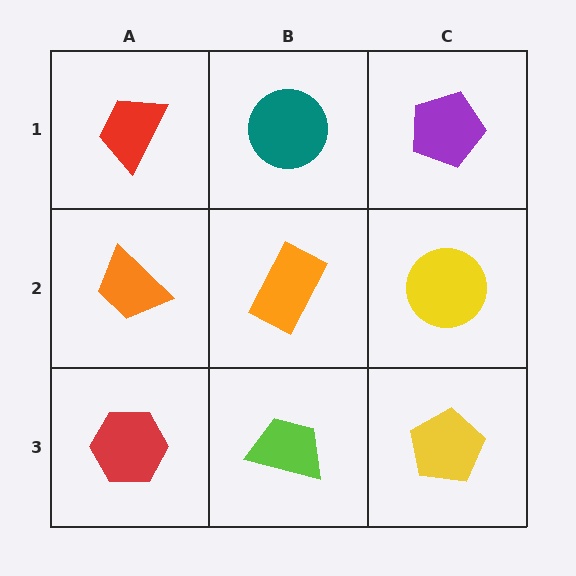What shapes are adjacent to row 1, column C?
A yellow circle (row 2, column C), a teal circle (row 1, column B).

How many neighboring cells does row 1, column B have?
3.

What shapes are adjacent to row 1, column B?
An orange rectangle (row 2, column B), a red trapezoid (row 1, column A), a purple pentagon (row 1, column C).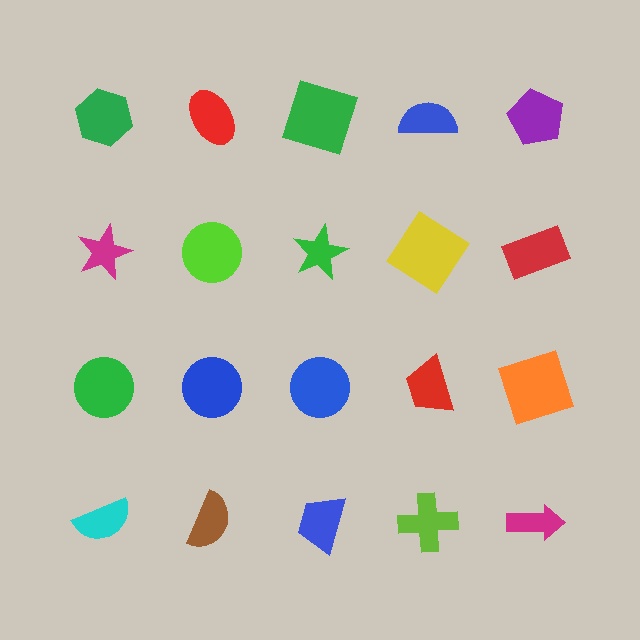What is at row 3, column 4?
A red trapezoid.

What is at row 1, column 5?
A purple pentagon.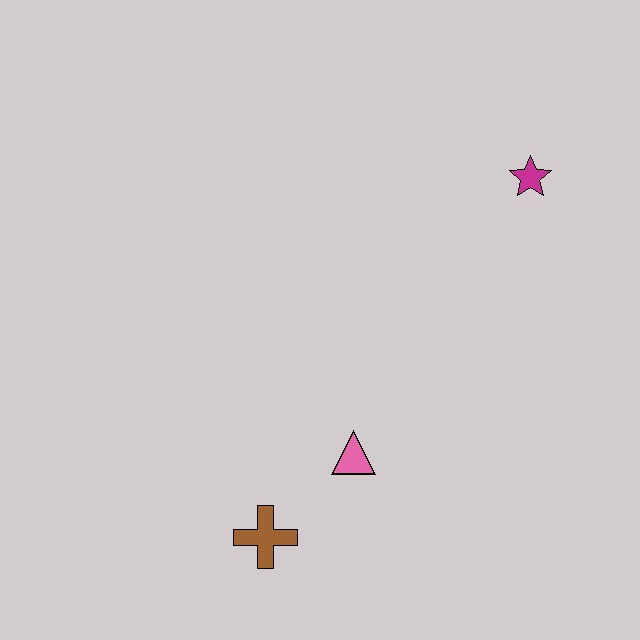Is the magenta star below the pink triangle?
No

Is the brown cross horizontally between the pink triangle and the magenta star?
No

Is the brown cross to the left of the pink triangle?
Yes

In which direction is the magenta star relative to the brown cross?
The magenta star is above the brown cross.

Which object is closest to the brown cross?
The pink triangle is closest to the brown cross.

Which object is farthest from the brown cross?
The magenta star is farthest from the brown cross.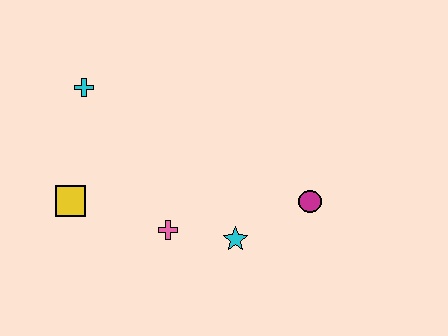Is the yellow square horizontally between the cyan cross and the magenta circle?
No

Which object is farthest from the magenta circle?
The cyan cross is farthest from the magenta circle.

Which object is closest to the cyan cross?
The yellow square is closest to the cyan cross.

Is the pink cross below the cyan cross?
Yes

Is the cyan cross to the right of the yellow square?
Yes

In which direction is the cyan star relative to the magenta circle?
The cyan star is to the left of the magenta circle.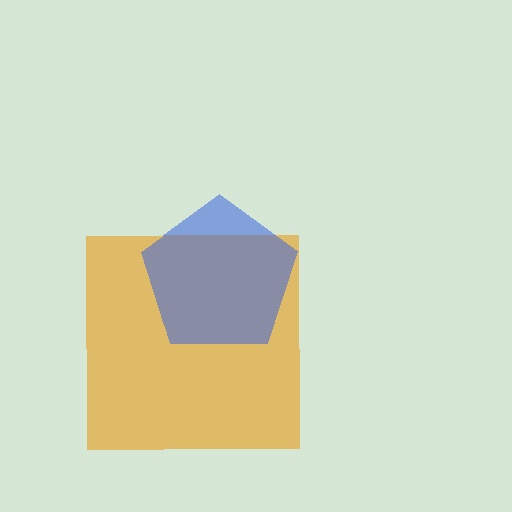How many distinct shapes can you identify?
There are 2 distinct shapes: an orange square, a blue pentagon.